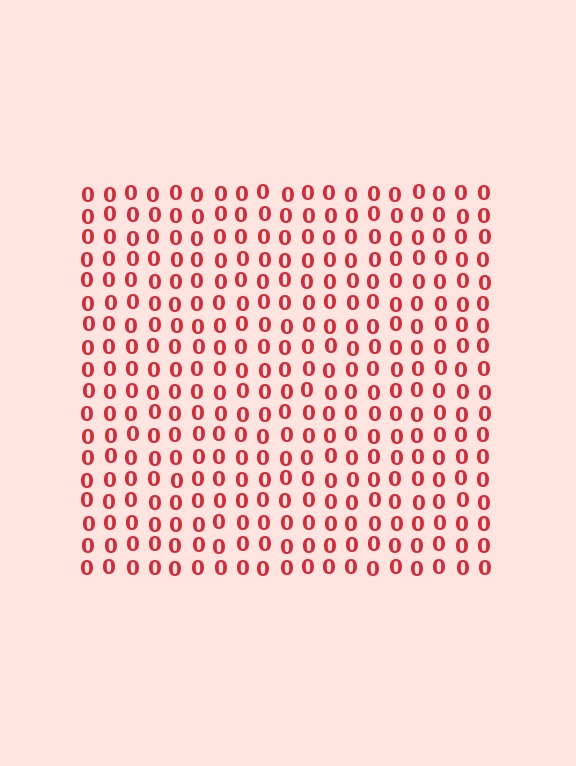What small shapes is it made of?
It is made of small digit 0's.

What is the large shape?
The large shape is a square.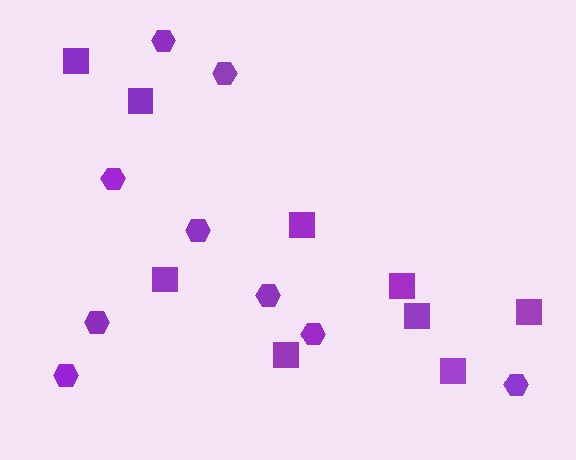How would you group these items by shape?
There are 2 groups: one group of hexagons (9) and one group of squares (9).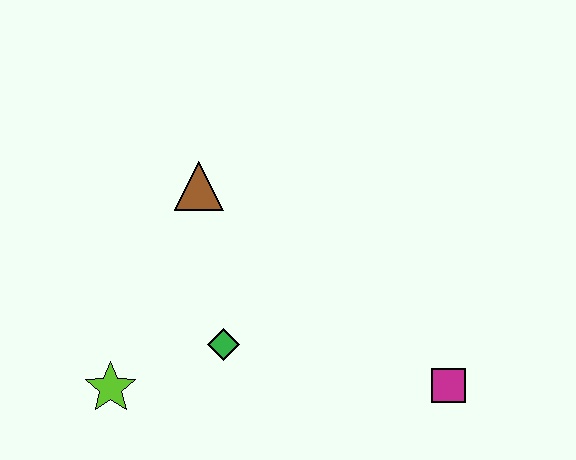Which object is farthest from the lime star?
The magenta square is farthest from the lime star.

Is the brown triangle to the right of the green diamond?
No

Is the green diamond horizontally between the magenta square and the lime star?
Yes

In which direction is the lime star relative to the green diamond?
The lime star is to the left of the green diamond.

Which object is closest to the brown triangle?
The green diamond is closest to the brown triangle.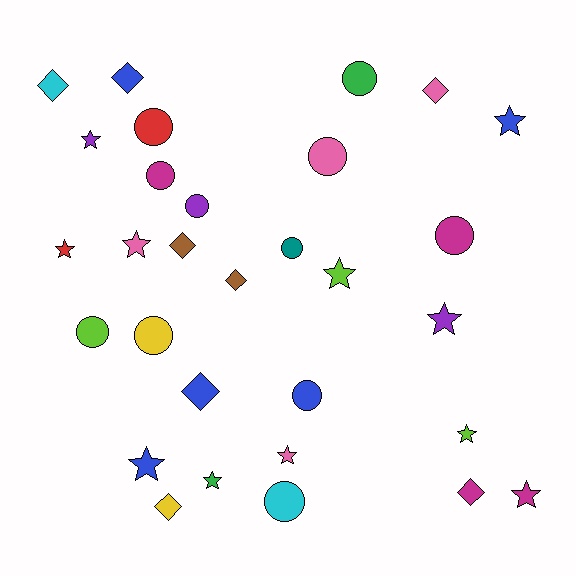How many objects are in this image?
There are 30 objects.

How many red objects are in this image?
There are 2 red objects.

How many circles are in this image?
There are 11 circles.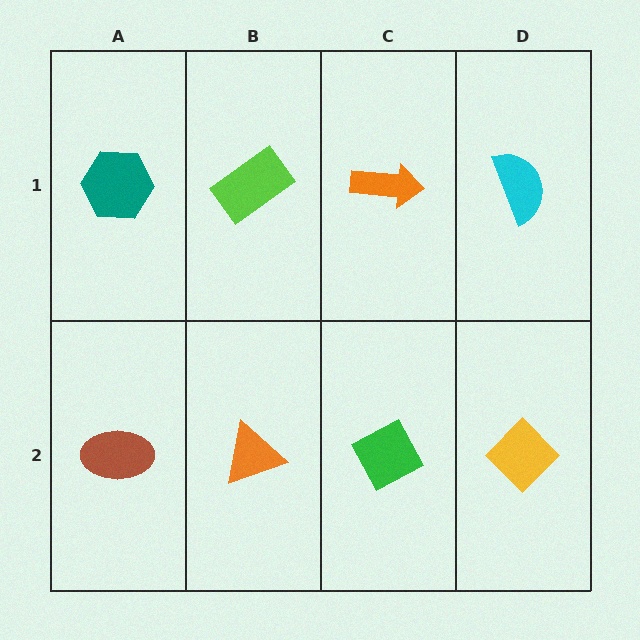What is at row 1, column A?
A teal hexagon.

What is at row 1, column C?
An orange arrow.